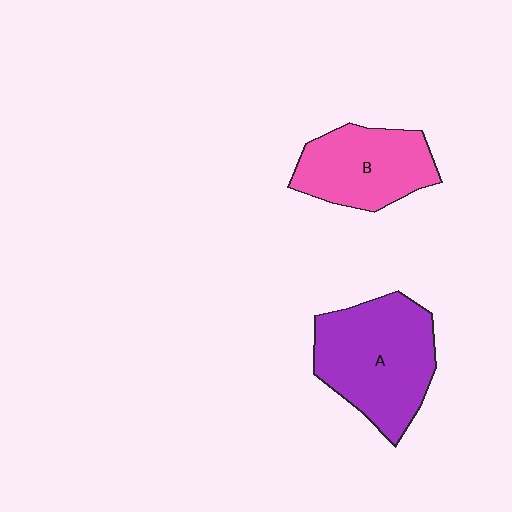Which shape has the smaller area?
Shape B (pink).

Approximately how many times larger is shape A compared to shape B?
Approximately 1.3 times.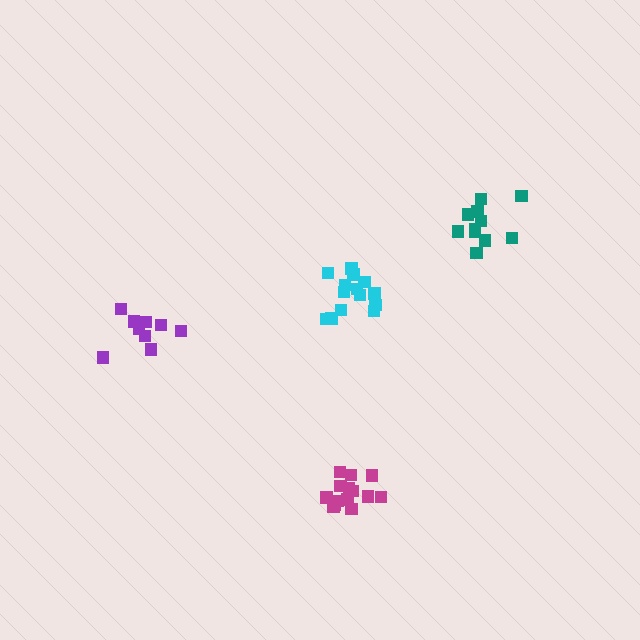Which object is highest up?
The teal cluster is topmost.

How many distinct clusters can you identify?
There are 4 distinct clusters.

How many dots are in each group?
Group 1: 14 dots, Group 2: 11 dots, Group 3: 9 dots, Group 4: 14 dots (48 total).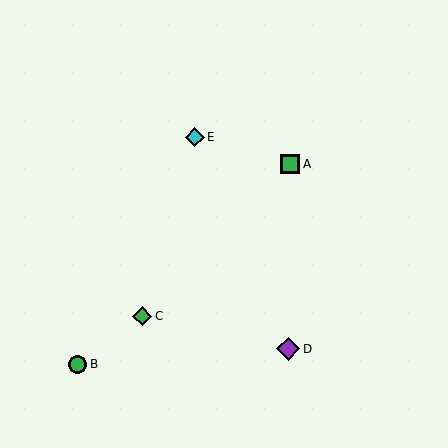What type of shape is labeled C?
Shape C is a green diamond.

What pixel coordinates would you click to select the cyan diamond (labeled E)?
Click at (195, 137) to select the cyan diamond E.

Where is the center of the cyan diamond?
The center of the cyan diamond is at (195, 137).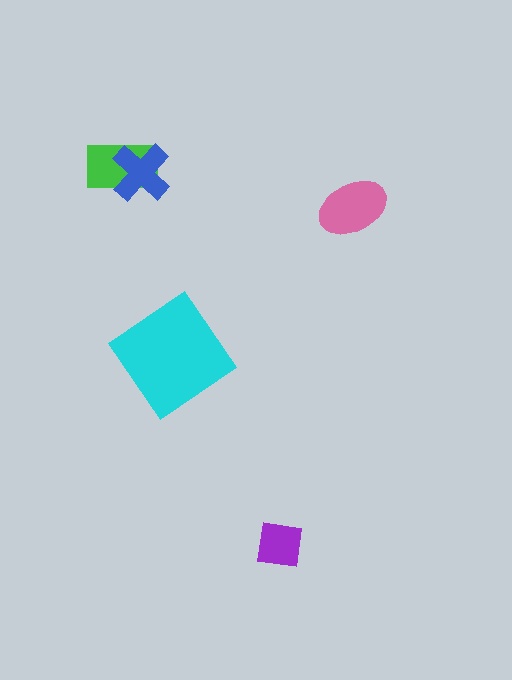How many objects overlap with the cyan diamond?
0 objects overlap with the cyan diamond.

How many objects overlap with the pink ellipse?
0 objects overlap with the pink ellipse.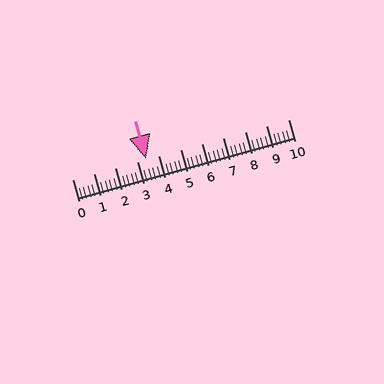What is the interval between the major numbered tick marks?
The major tick marks are spaced 1 units apart.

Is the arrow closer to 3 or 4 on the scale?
The arrow is closer to 3.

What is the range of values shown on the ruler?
The ruler shows values from 0 to 10.